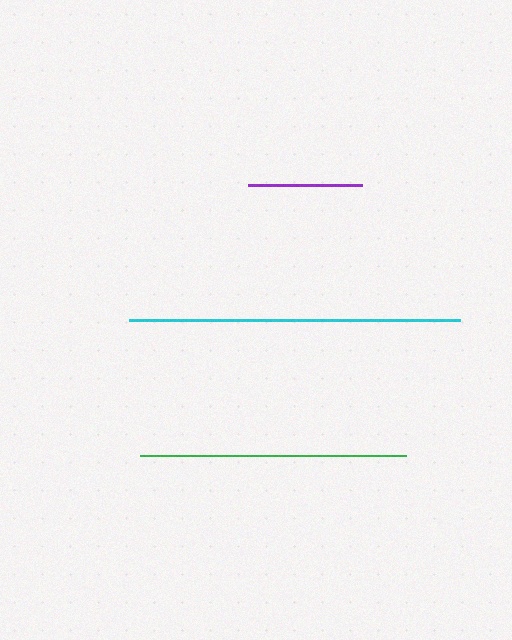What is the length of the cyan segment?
The cyan segment is approximately 331 pixels long.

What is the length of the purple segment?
The purple segment is approximately 114 pixels long.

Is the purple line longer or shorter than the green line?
The green line is longer than the purple line.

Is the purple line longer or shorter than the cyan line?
The cyan line is longer than the purple line.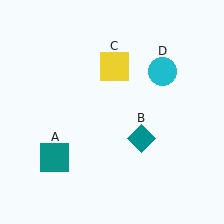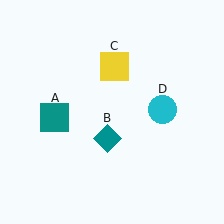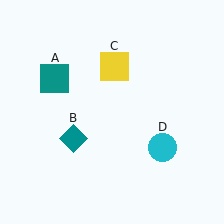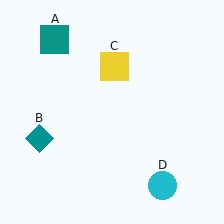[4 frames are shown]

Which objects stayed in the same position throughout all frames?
Yellow square (object C) remained stationary.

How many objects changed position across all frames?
3 objects changed position: teal square (object A), teal diamond (object B), cyan circle (object D).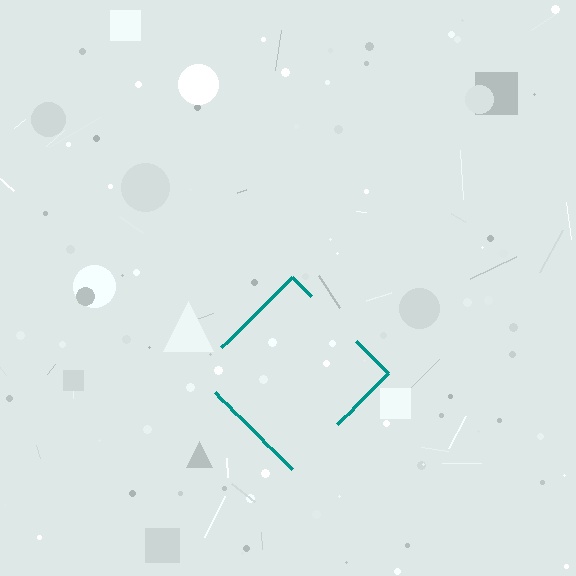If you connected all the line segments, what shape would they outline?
They would outline a diamond.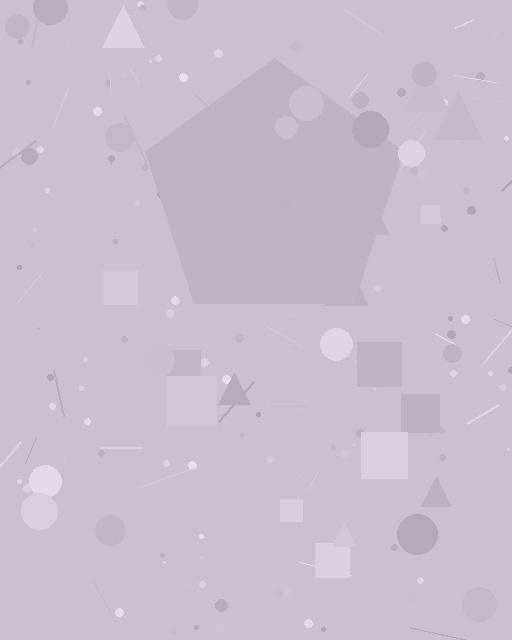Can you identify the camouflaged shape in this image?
The camouflaged shape is a pentagon.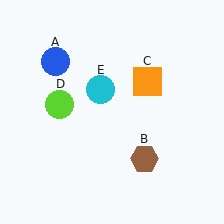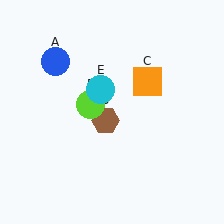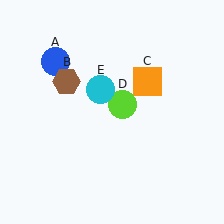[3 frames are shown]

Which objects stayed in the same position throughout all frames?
Blue circle (object A) and orange square (object C) and cyan circle (object E) remained stationary.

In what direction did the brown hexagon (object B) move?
The brown hexagon (object B) moved up and to the left.